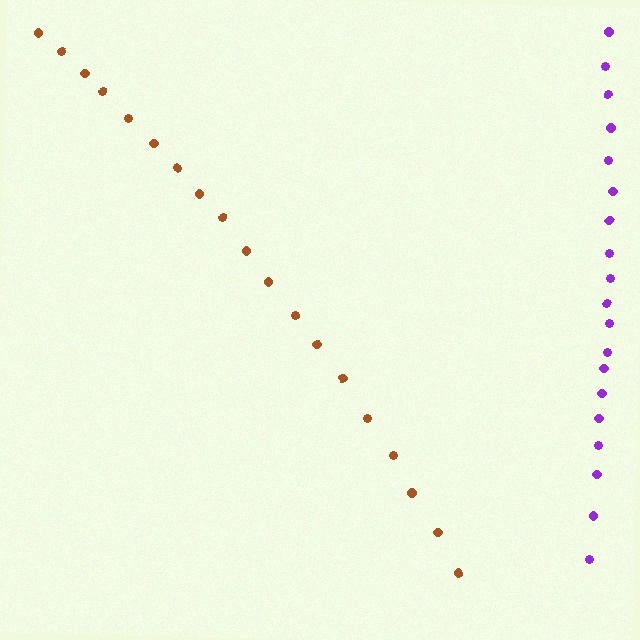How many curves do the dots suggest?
There are 2 distinct paths.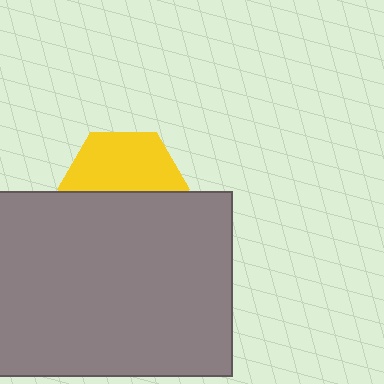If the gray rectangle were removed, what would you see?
You would see the complete yellow hexagon.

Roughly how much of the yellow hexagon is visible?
About half of it is visible (roughly 52%).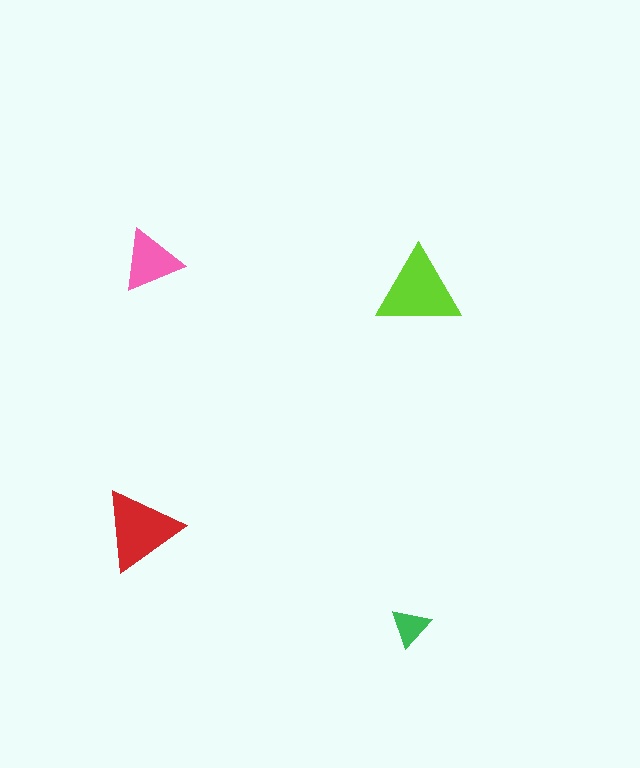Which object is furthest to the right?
The lime triangle is rightmost.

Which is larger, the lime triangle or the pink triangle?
The lime one.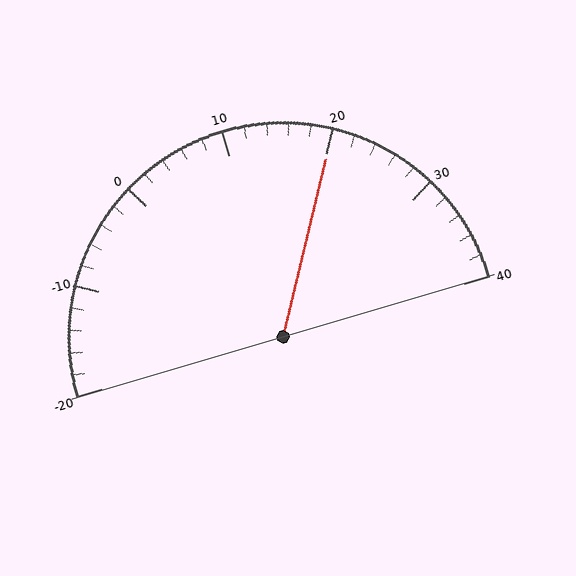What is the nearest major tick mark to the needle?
The nearest major tick mark is 20.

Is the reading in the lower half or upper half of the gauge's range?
The reading is in the upper half of the range (-20 to 40).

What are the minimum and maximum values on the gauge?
The gauge ranges from -20 to 40.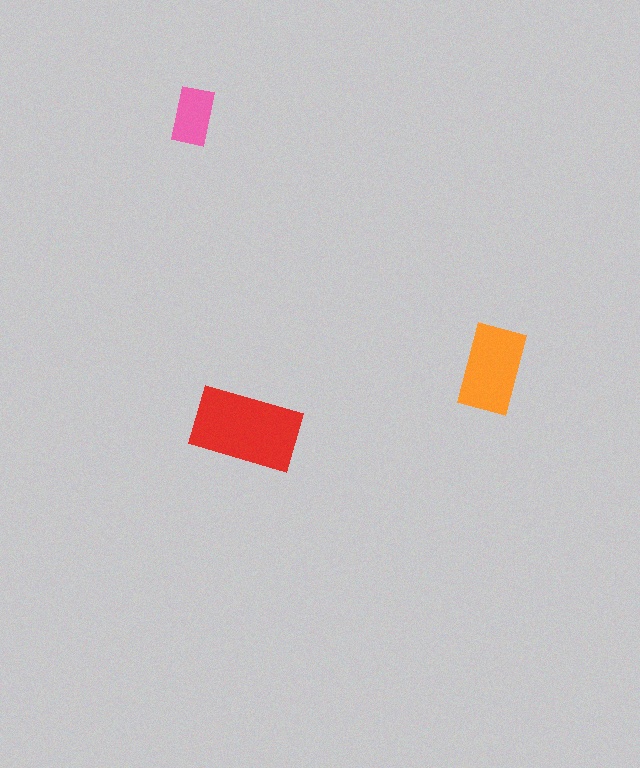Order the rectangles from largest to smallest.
the red one, the orange one, the pink one.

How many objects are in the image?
There are 3 objects in the image.